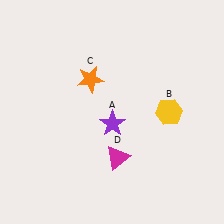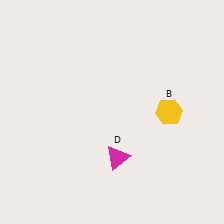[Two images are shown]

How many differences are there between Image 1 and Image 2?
There are 2 differences between the two images.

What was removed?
The purple star (A), the orange star (C) were removed in Image 2.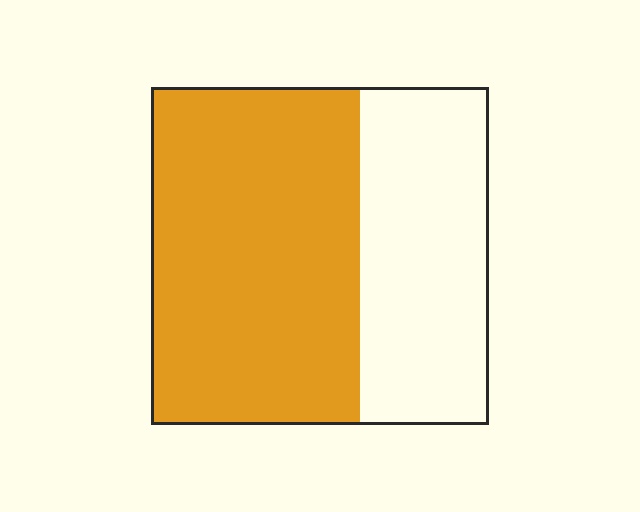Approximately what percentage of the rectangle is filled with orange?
Approximately 60%.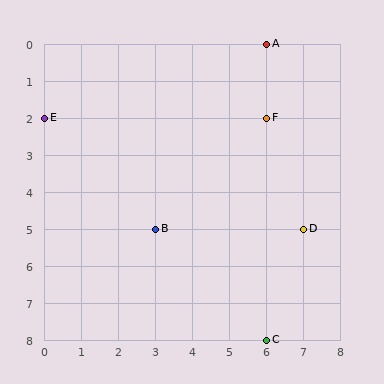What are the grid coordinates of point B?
Point B is at grid coordinates (3, 5).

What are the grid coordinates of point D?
Point D is at grid coordinates (7, 5).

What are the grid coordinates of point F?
Point F is at grid coordinates (6, 2).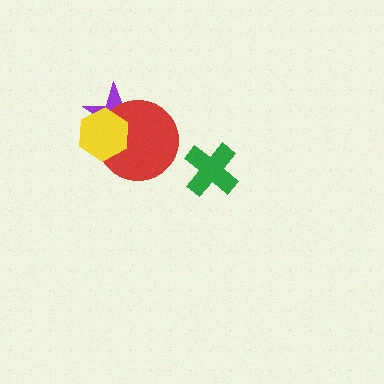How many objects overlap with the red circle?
2 objects overlap with the red circle.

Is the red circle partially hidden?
Yes, it is partially covered by another shape.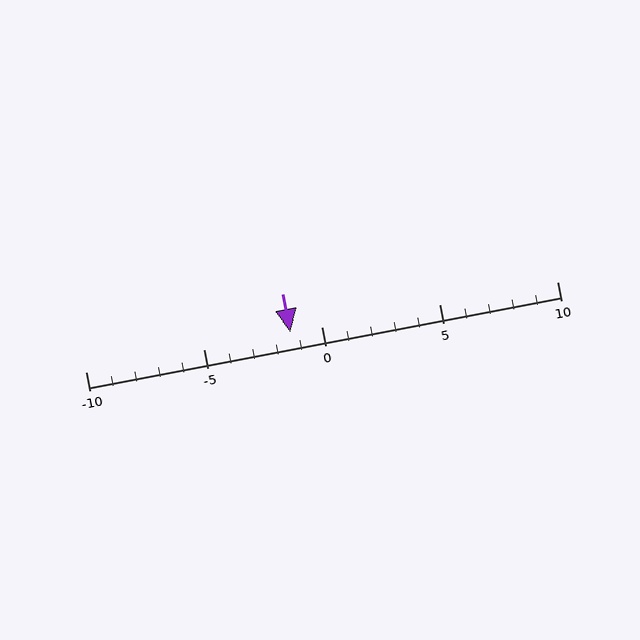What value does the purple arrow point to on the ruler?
The purple arrow points to approximately -1.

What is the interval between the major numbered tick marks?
The major tick marks are spaced 5 units apart.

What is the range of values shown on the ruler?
The ruler shows values from -10 to 10.